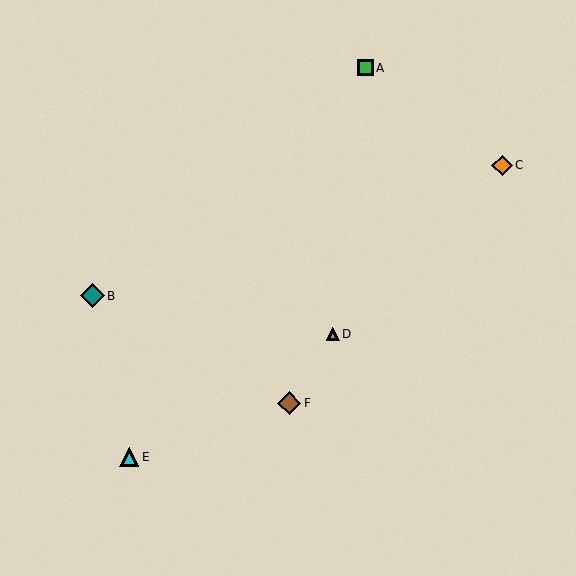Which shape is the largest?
The teal diamond (labeled B) is the largest.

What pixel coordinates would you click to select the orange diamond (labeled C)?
Click at (502, 165) to select the orange diamond C.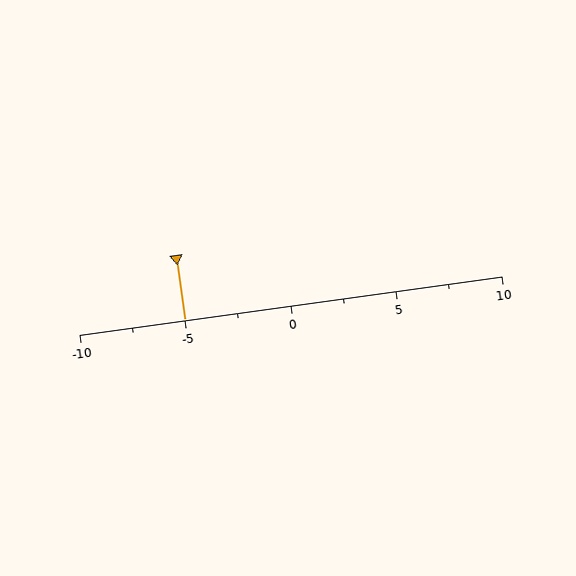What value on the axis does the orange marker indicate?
The marker indicates approximately -5.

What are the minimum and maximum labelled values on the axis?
The axis runs from -10 to 10.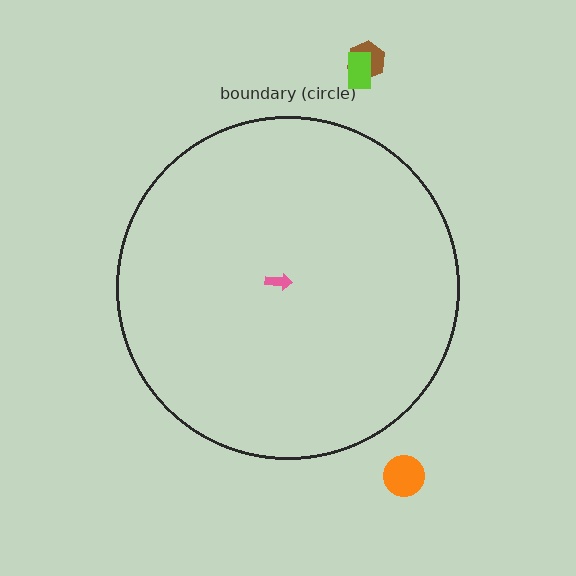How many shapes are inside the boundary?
1 inside, 3 outside.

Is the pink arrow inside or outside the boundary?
Inside.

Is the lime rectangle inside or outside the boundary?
Outside.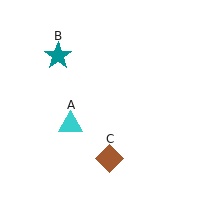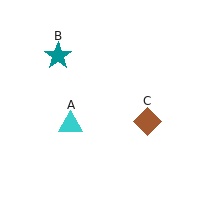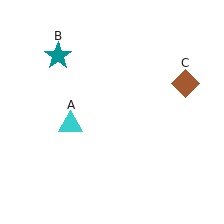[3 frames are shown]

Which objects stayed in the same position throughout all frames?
Cyan triangle (object A) and teal star (object B) remained stationary.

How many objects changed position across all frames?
1 object changed position: brown diamond (object C).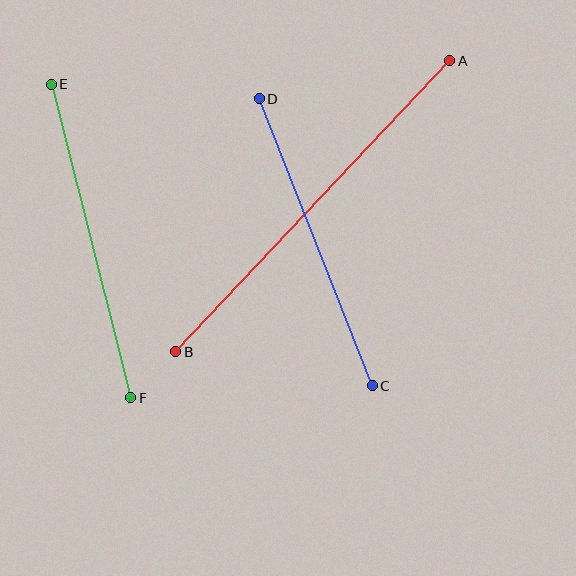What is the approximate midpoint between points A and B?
The midpoint is at approximately (313, 206) pixels.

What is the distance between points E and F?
The distance is approximately 323 pixels.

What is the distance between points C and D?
The distance is approximately 308 pixels.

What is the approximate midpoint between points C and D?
The midpoint is at approximately (316, 242) pixels.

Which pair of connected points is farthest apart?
Points A and B are farthest apart.